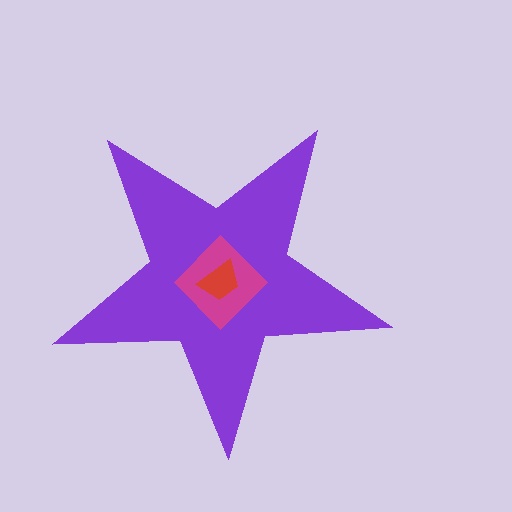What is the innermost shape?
The red trapezoid.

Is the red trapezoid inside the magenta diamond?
Yes.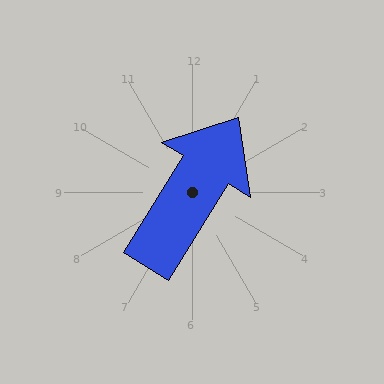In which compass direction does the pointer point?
Northeast.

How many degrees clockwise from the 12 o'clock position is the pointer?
Approximately 32 degrees.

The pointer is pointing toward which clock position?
Roughly 1 o'clock.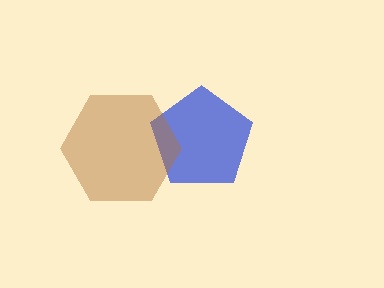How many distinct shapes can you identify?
There are 2 distinct shapes: a blue pentagon, a brown hexagon.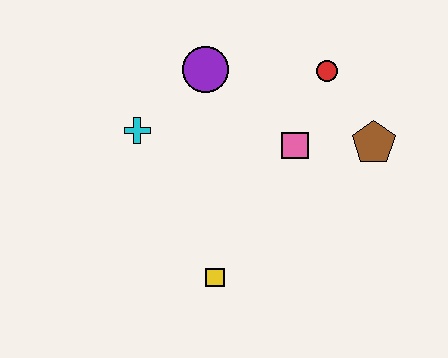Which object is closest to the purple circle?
The cyan cross is closest to the purple circle.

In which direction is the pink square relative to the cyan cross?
The pink square is to the right of the cyan cross.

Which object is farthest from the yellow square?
The red circle is farthest from the yellow square.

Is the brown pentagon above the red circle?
No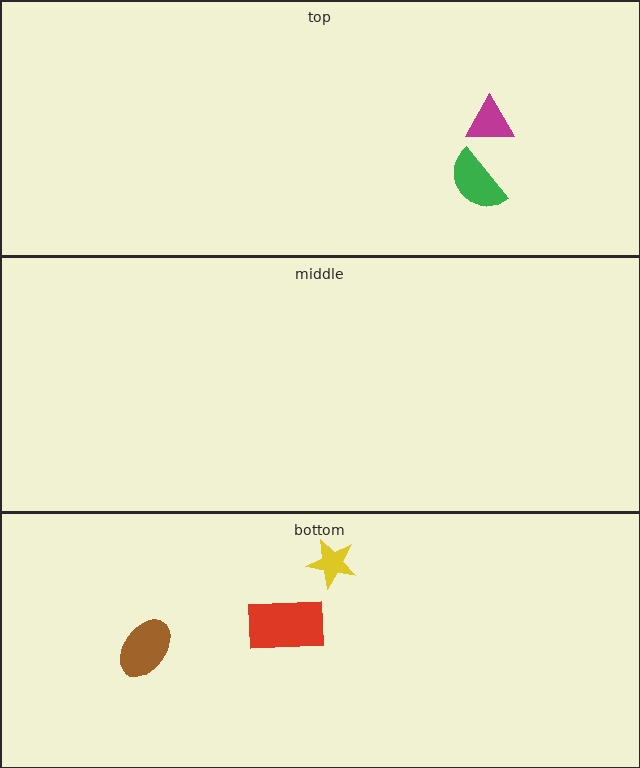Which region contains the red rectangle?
The bottom region.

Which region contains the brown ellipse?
The bottom region.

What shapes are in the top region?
The green semicircle, the magenta triangle.